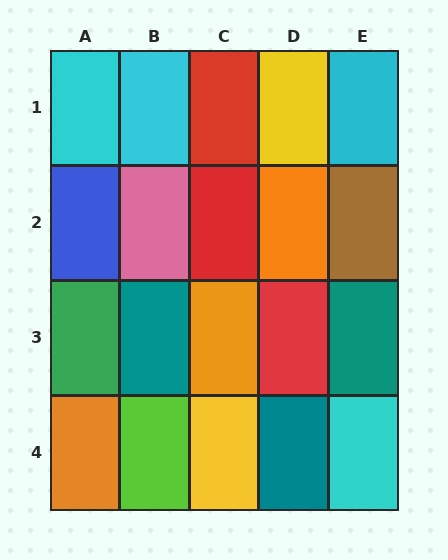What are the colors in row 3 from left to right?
Green, teal, orange, red, teal.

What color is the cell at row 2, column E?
Brown.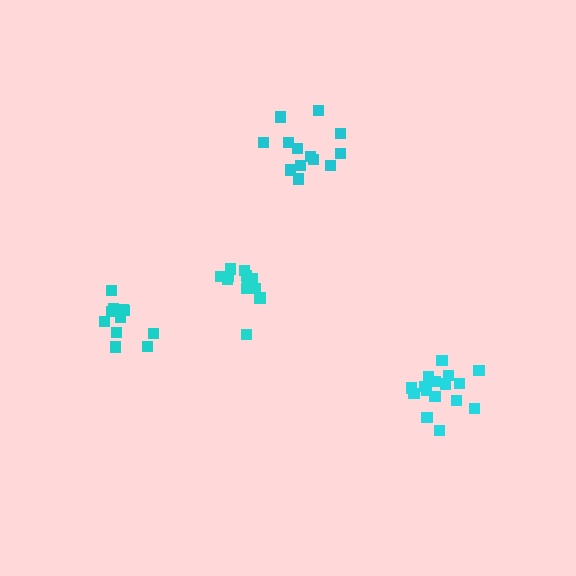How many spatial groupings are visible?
There are 4 spatial groupings.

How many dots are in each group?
Group 1: 12 dots, Group 2: 13 dots, Group 3: 16 dots, Group 4: 12 dots (53 total).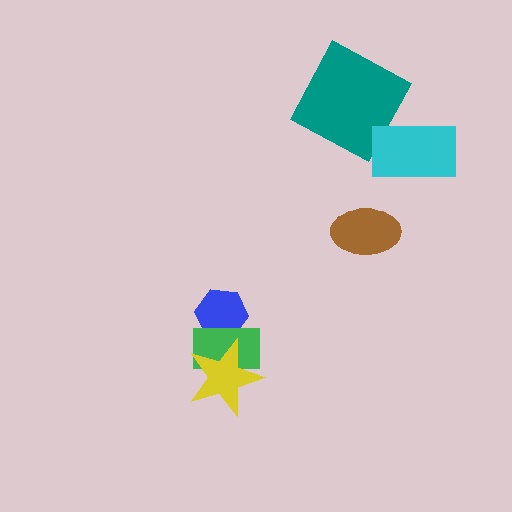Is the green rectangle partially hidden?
Yes, it is partially covered by another shape.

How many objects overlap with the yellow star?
1 object overlaps with the yellow star.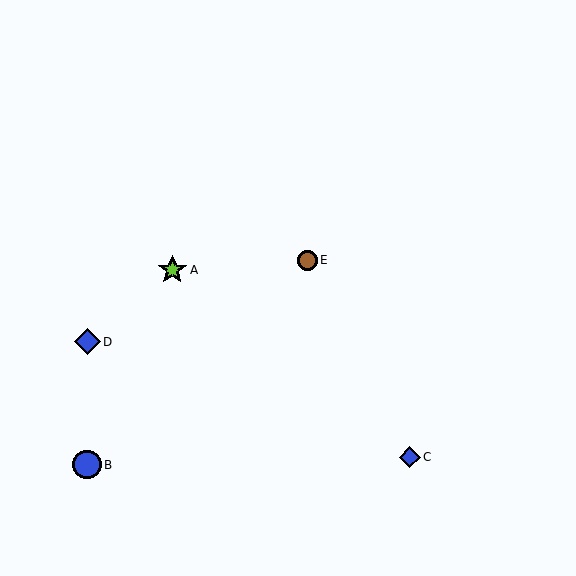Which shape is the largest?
The lime star (labeled A) is the largest.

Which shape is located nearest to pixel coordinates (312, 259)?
The brown circle (labeled E) at (307, 260) is nearest to that location.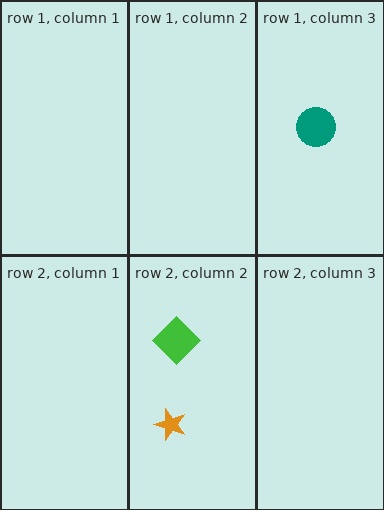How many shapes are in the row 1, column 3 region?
1.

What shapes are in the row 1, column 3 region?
The teal circle.